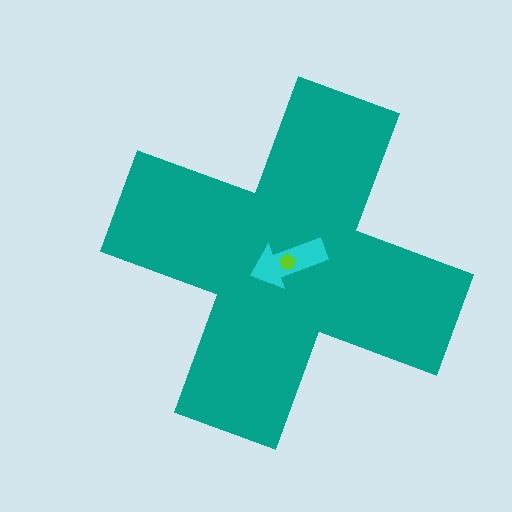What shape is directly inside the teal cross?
The cyan arrow.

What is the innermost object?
The lime pentagon.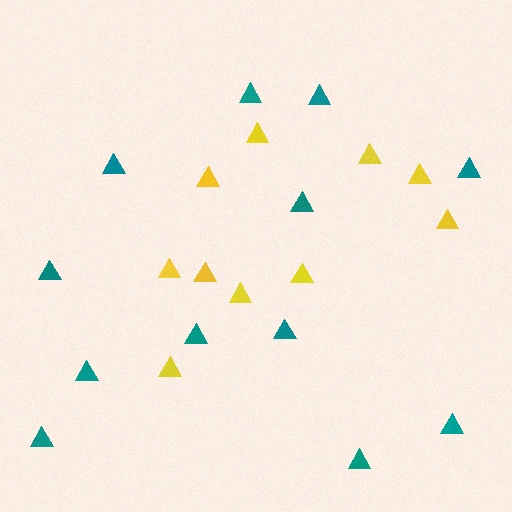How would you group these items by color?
There are 2 groups: one group of yellow triangles (10) and one group of teal triangles (12).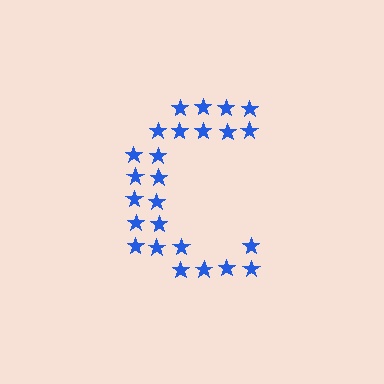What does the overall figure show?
The overall figure shows the letter C.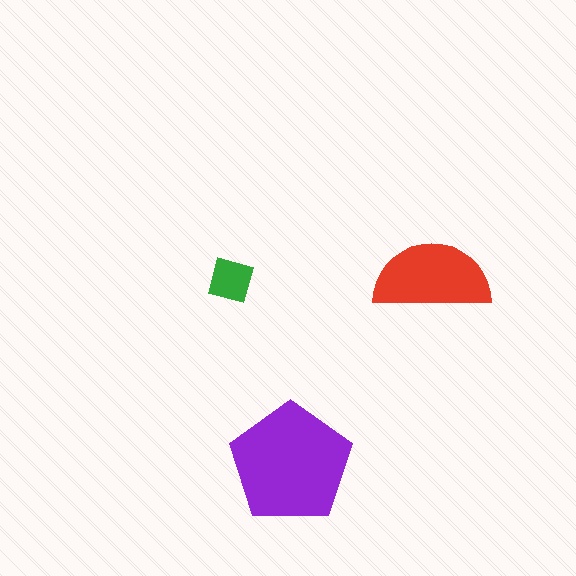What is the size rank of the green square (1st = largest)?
3rd.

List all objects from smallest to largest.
The green square, the red semicircle, the purple pentagon.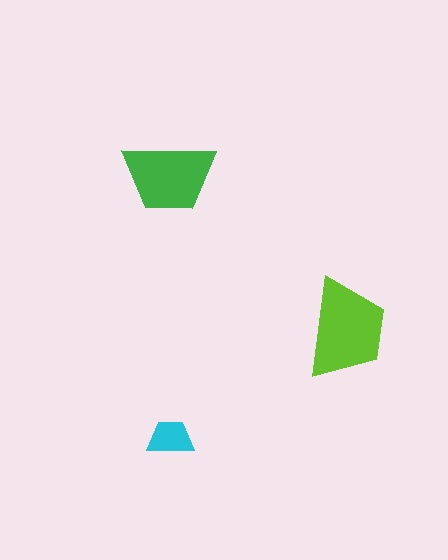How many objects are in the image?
There are 3 objects in the image.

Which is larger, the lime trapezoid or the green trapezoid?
The lime one.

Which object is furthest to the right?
The lime trapezoid is rightmost.